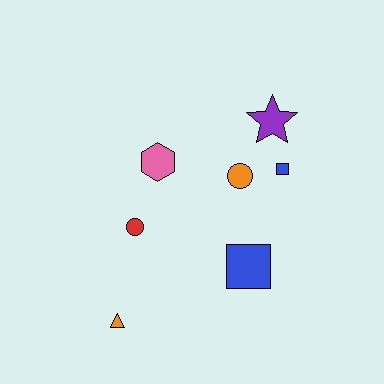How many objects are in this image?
There are 7 objects.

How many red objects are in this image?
There is 1 red object.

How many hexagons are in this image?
There is 1 hexagon.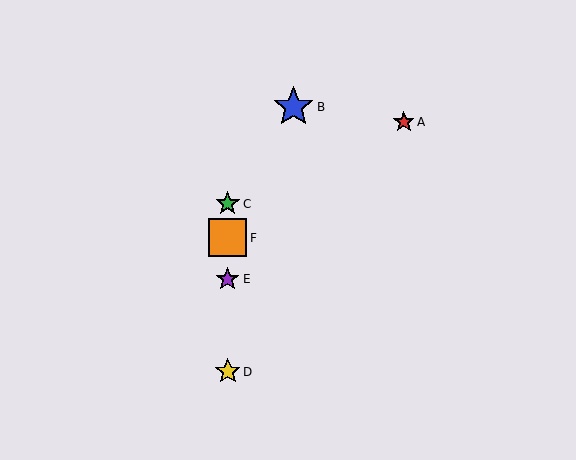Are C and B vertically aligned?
No, C is at x≈228 and B is at x≈294.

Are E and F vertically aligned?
Yes, both are at x≈228.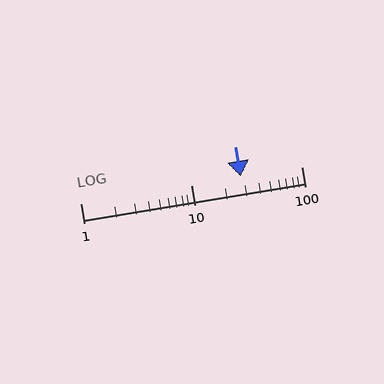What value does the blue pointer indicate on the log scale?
The pointer indicates approximately 28.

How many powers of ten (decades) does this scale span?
The scale spans 2 decades, from 1 to 100.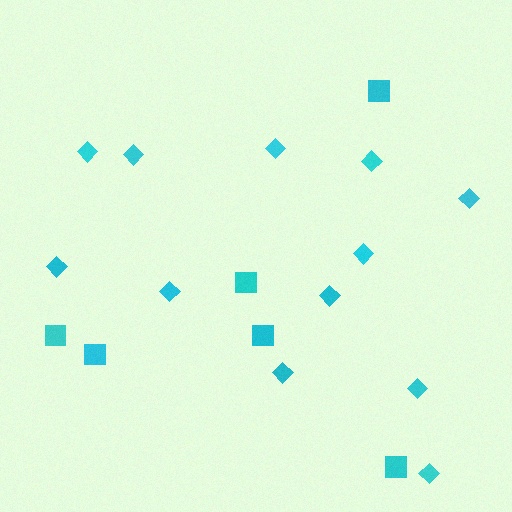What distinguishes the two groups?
There are 2 groups: one group of squares (6) and one group of diamonds (12).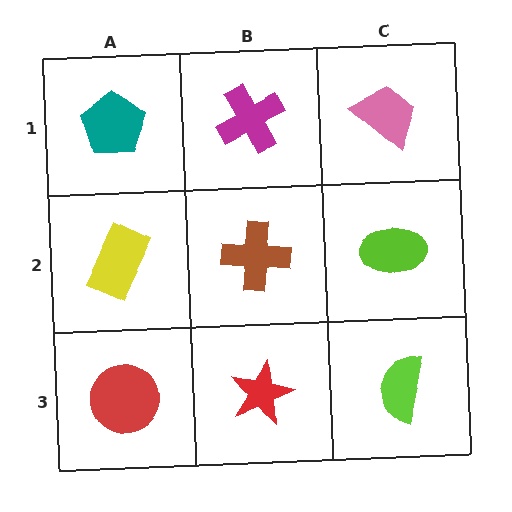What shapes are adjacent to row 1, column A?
A yellow rectangle (row 2, column A), a magenta cross (row 1, column B).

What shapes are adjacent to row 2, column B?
A magenta cross (row 1, column B), a red star (row 3, column B), a yellow rectangle (row 2, column A), a lime ellipse (row 2, column C).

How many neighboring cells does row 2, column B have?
4.